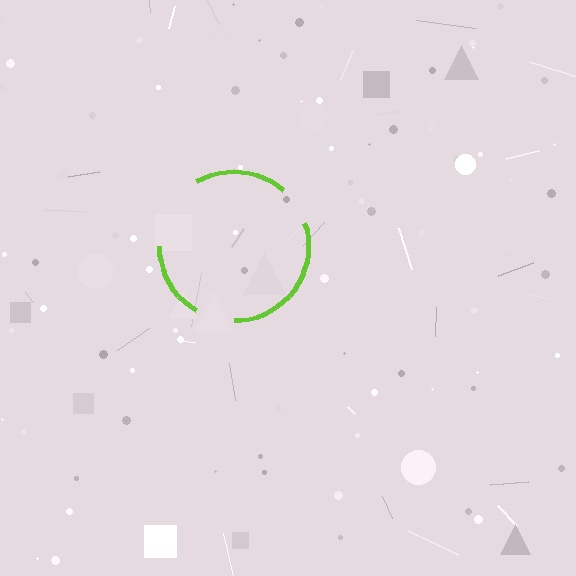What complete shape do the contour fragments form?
The contour fragments form a circle.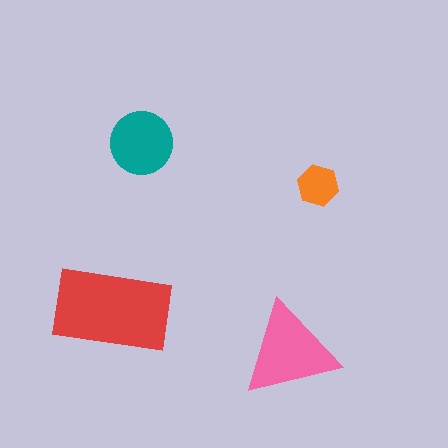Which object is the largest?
The red rectangle.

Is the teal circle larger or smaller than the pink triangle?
Smaller.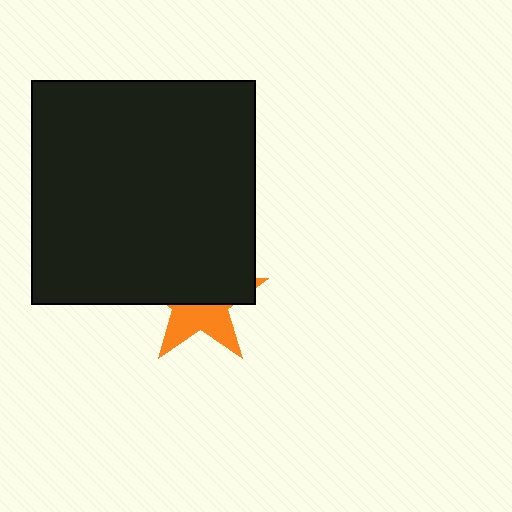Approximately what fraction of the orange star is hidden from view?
Roughly 58% of the orange star is hidden behind the black square.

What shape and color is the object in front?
The object in front is a black square.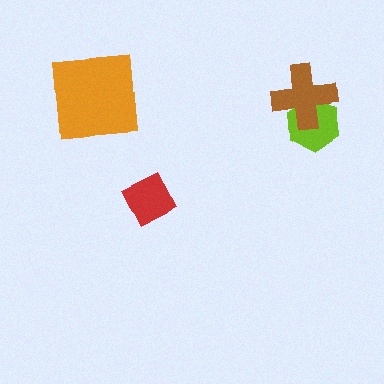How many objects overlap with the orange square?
0 objects overlap with the orange square.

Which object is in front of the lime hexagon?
The brown cross is in front of the lime hexagon.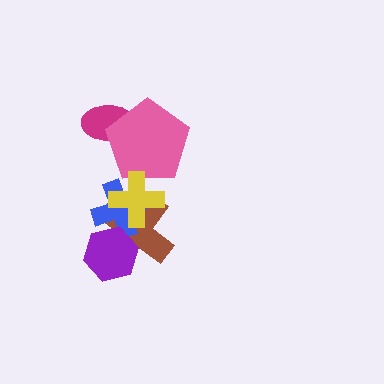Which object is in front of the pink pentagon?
The yellow cross is in front of the pink pentagon.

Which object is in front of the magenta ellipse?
The pink pentagon is in front of the magenta ellipse.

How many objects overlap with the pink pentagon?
2 objects overlap with the pink pentagon.